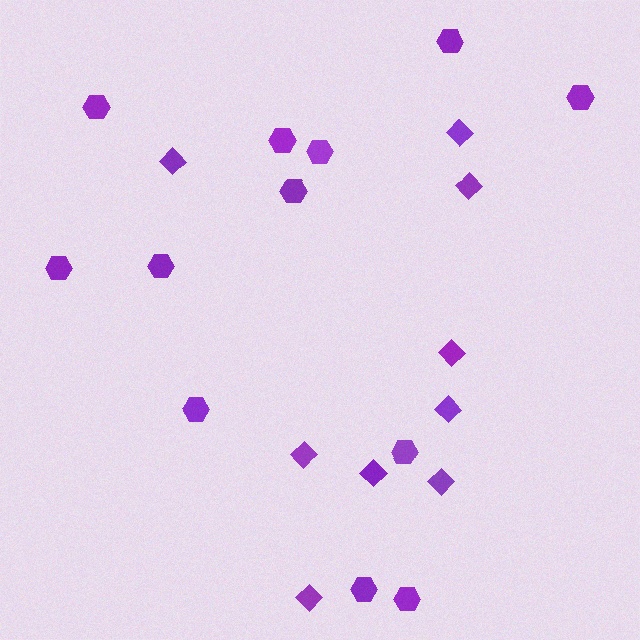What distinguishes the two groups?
There are 2 groups: one group of hexagons (12) and one group of diamonds (9).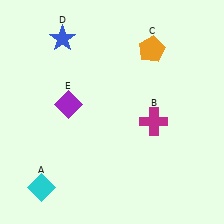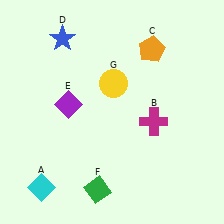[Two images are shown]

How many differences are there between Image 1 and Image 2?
There are 2 differences between the two images.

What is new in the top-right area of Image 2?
A yellow circle (G) was added in the top-right area of Image 2.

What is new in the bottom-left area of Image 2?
A green diamond (F) was added in the bottom-left area of Image 2.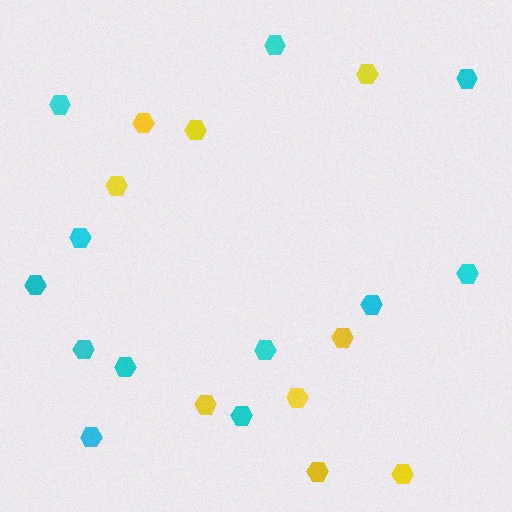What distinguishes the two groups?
There are 2 groups: one group of cyan hexagons (12) and one group of yellow hexagons (9).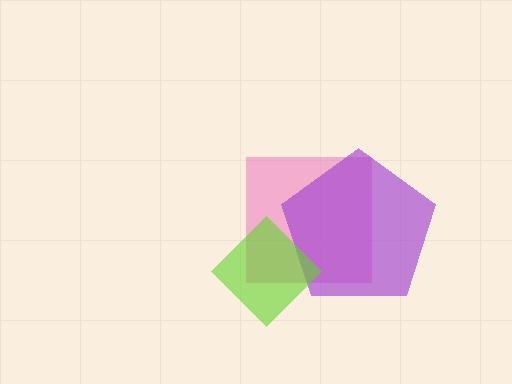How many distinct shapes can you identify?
There are 3 distinct shapes: a pink square, a purple pentagon, a lime diamond.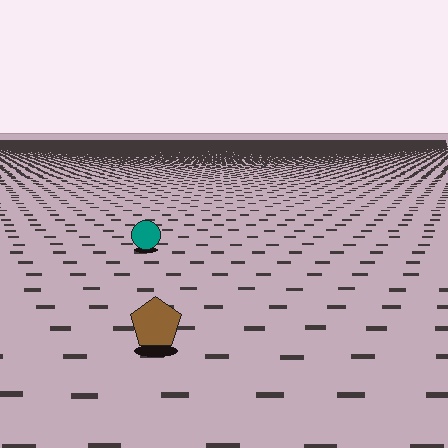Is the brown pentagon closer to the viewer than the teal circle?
Yes. The brown pentagon is closer — you can tell from the texture gradient: the ground texture is coarser near it.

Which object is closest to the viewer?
The brown pentagon is closest. The texture marks near it are larger and more spread out.